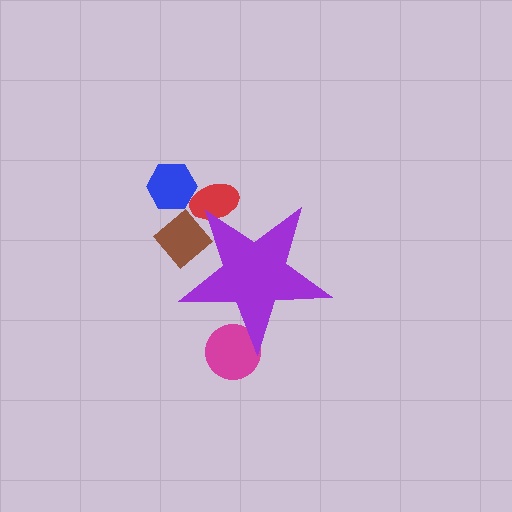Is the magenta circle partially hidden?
Yes, the magenta circle is partially hidden behind the purple star.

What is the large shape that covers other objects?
A purple star.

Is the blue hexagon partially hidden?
No, the blue hexagon is fully visible.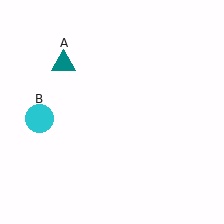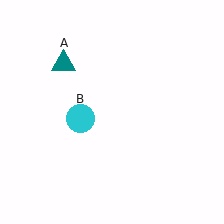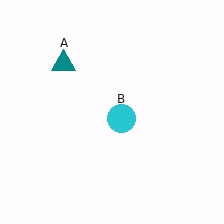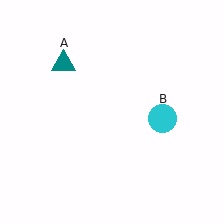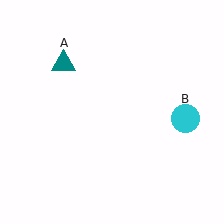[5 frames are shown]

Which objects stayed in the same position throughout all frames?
Teal triangle (object A) remained stationary.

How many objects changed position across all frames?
1 object changed position: cyan circle (object B).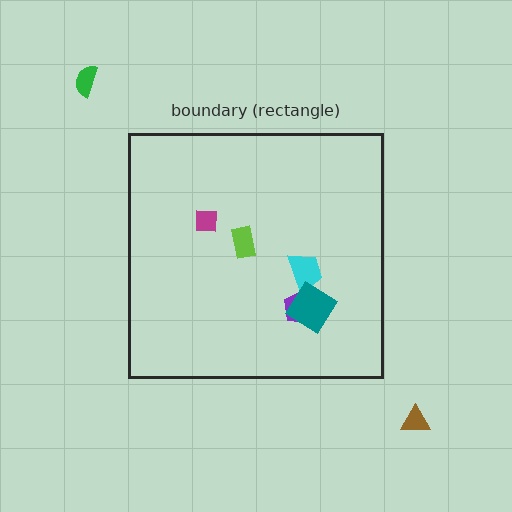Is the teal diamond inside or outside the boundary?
Inside.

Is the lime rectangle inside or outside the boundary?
Inside.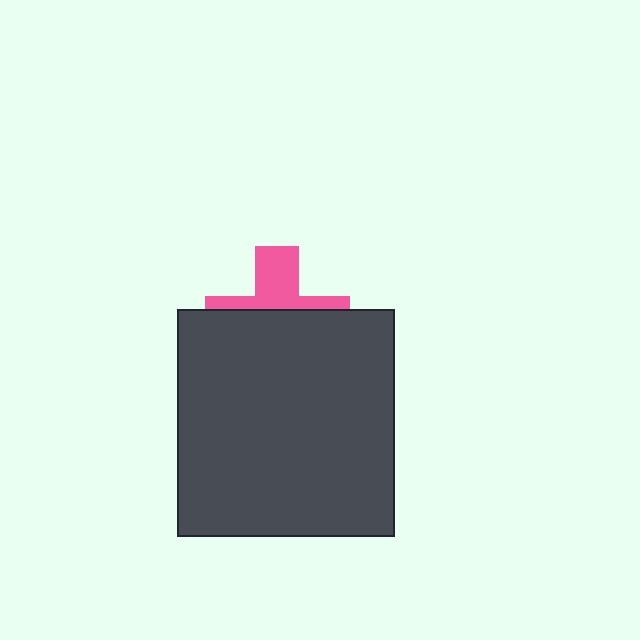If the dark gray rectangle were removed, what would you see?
You would see the complete pink cross.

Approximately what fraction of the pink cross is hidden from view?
Roughly 61% of the pink cross is hidden behind the dark gray rectangle.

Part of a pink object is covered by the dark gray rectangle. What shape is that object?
It is a cross.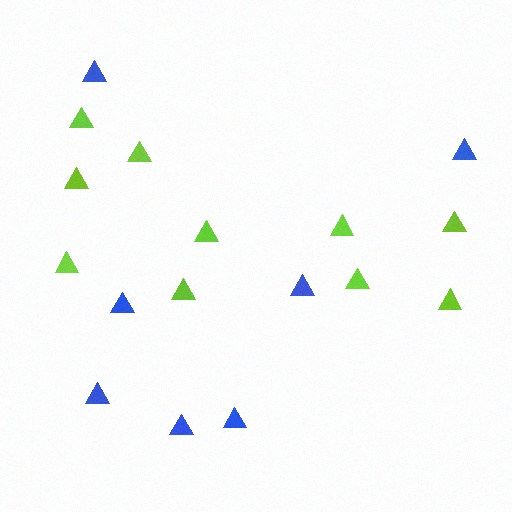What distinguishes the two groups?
There are 2 groups: one group of lime triangles (10) and one group of blue triangles (7).